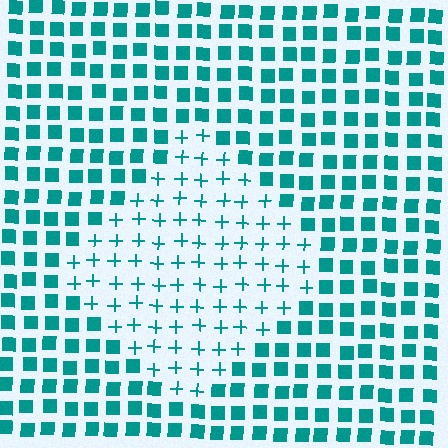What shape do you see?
I see a diamond.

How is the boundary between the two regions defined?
The boundary is defined by a change in element shape: plus signs inside vs. squares outside. All elements share the same color and spacing.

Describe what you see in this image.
The image is filled with small teal elements arranged in a uniform grid. A diamond-shaped region contains plus signs, while the surrounding area contains squares. The boundary is defined purely by the change in element shape.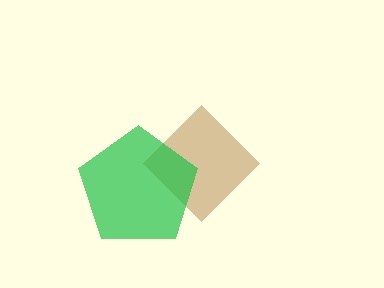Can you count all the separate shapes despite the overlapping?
Yes, there are 2 separate shapes.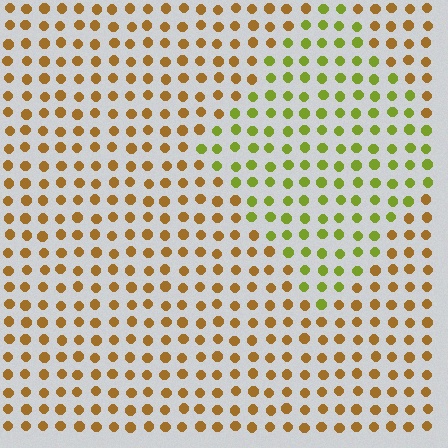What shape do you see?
I see a diamond.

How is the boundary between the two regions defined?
The boundary is defined purely by a slight shift in hue (about 44 degrees). Spacing, size, and orientation are identical on both sides.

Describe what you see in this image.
The image is filled with small brown elements in a uniform arrangement. A diamond-shaped region is visible where the elements are tinted to a slightly different hue, forming a subtle color boundary.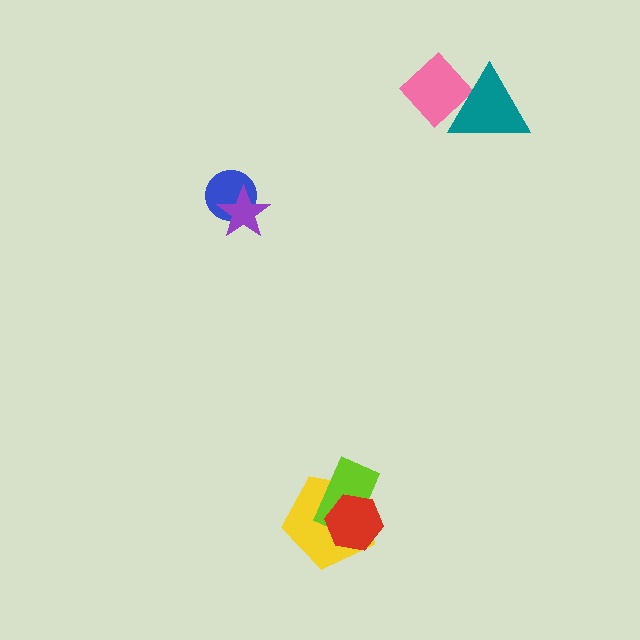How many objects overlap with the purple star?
1 object overlaps with the purple star.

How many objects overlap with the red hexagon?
2 objects overlap with the red hexagon.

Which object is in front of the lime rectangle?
The red hexagon is in front of the lime rectangle.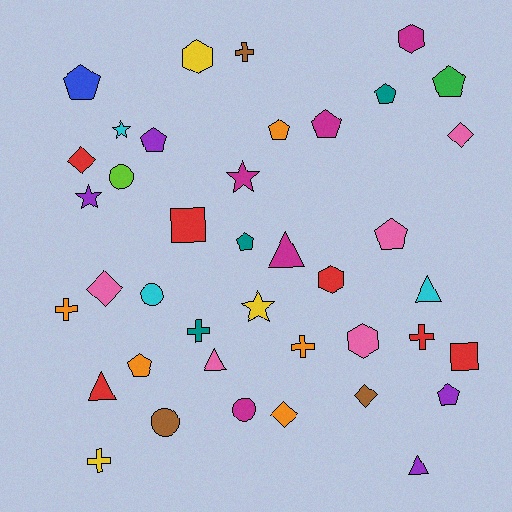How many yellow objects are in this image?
There are 3 yellow objects.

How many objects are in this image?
There are 40 objects.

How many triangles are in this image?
There are 5 triangles.